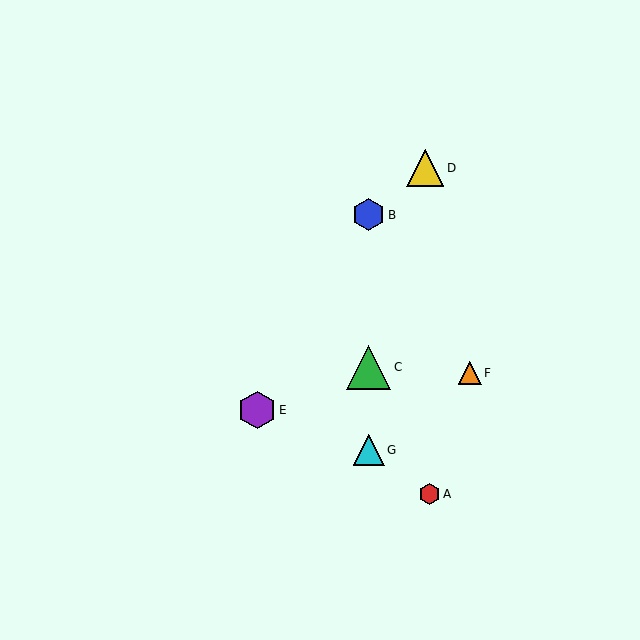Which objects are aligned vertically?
Objects B, C, G are aligned vertically.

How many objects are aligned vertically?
3 objects (B, C, G) are aligned vertically.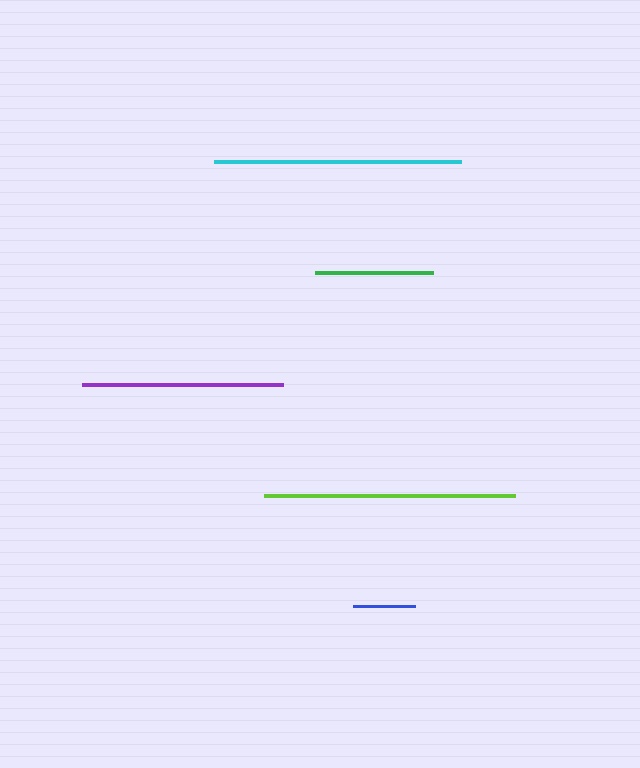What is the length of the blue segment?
The blue segment is approximately 63 pixels long.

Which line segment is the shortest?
The blue line is the shortest at approximately 63 pixels.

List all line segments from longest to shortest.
From longest to shortest: lime, cyan, purple, green, blue.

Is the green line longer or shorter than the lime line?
The lime line is longer than the green line.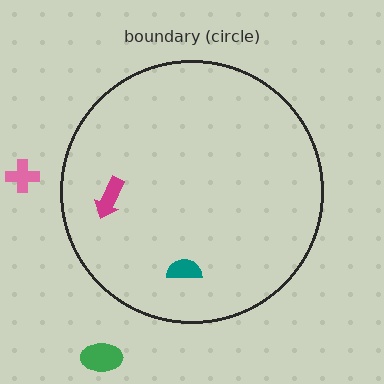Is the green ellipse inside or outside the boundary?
Outside.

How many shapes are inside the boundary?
2 inside, 2 outside.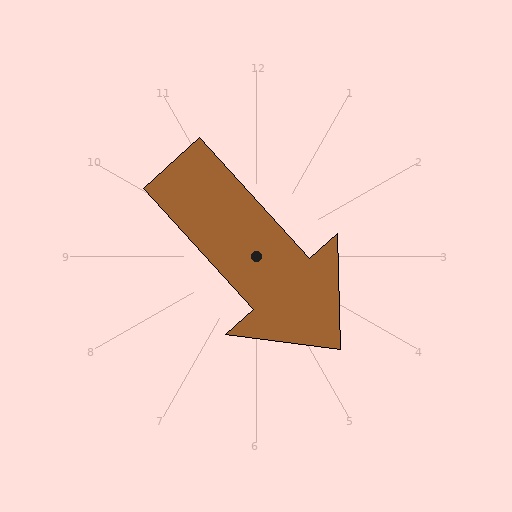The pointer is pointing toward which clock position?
Roughly 5 o'clock.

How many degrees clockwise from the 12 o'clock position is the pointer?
Approximately 138 degrees.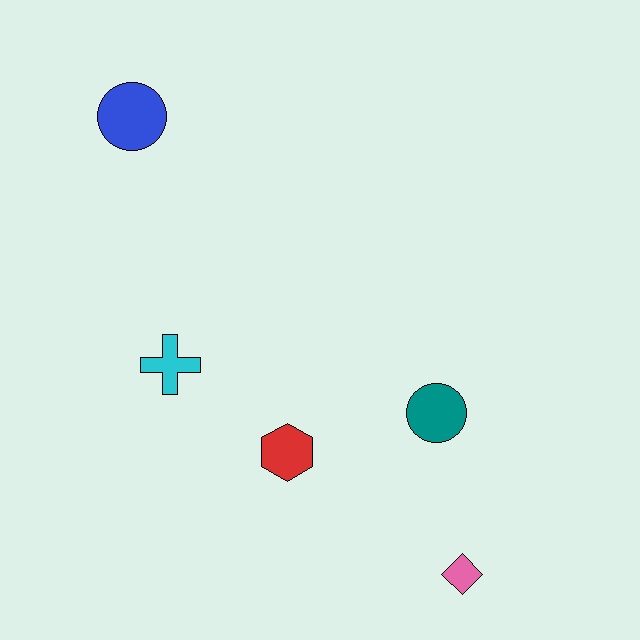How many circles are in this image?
There are 2 circles.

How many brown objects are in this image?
There are no brown objects.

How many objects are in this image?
There are 5 objects.